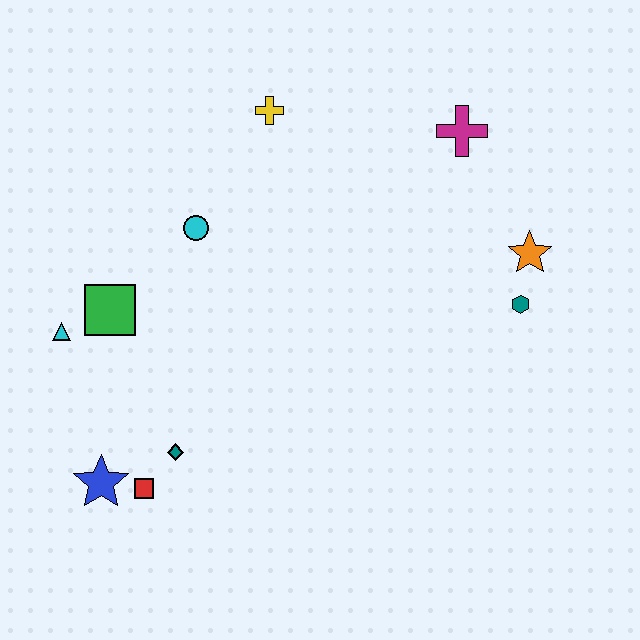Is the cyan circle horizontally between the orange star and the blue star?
Yes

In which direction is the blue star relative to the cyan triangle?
The blue star is below the cyan triangle.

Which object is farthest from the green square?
The orange star is farthest from the green square.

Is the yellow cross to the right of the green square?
Yes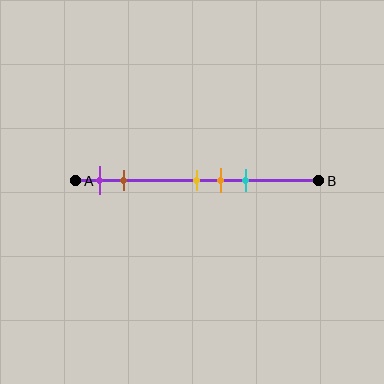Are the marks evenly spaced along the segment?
No, the marks are not evenly spaced.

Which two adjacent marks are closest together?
The yellow and orange marks are the closest adjacent pair.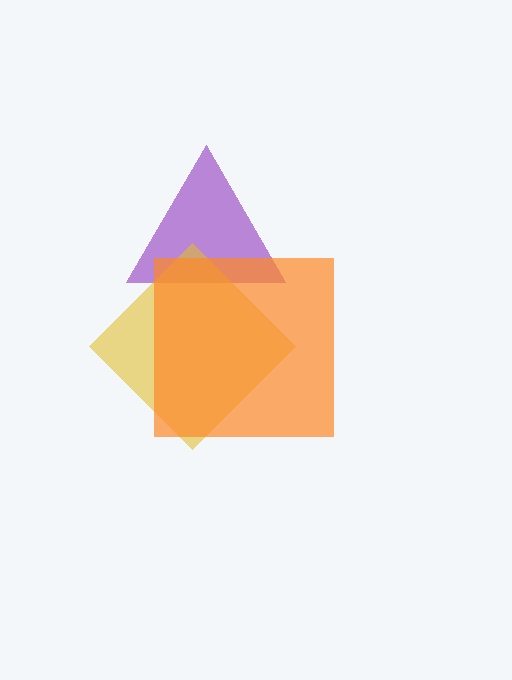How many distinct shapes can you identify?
There are 3 distinct shapes: a purple triangle, a yellow diamond, an orange square.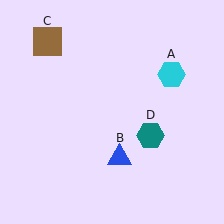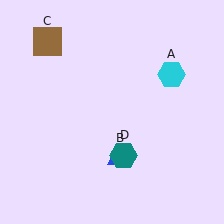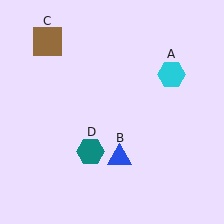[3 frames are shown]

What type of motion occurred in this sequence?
The teal hexagon (object D) rotated clockwise around the center of the scene.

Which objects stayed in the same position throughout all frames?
Cyan hexagon (object A) and blue triangle (object B) and brown square (object C) remained stationary.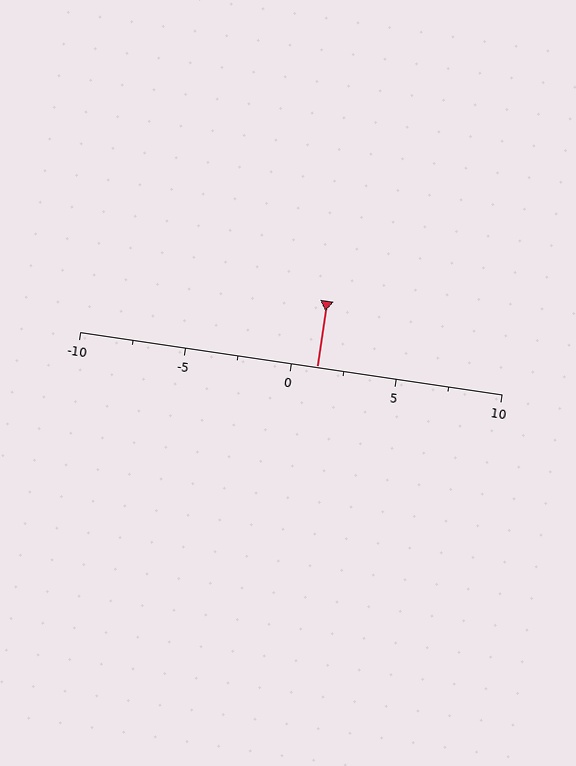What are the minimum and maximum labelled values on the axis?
The axis runs from -10 to 10.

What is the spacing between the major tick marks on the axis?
The major ticks are spaced 5 apart.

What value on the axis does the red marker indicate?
The marker indicates approximately 1.2.